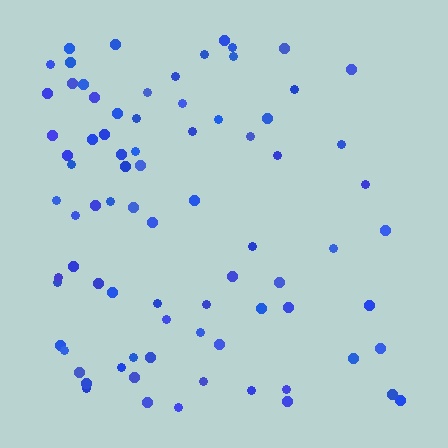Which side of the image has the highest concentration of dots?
The left.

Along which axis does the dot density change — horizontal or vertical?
Horizontal.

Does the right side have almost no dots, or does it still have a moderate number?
Still a moderate number, just noticeably fewer than the left.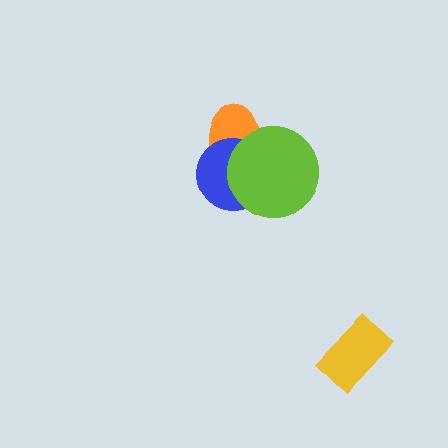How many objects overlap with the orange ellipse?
2 objects overlap with the orange ellipse.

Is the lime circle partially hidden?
No, no other shape covers it.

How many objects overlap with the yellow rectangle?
0 objects overlap with the yellow rectangle.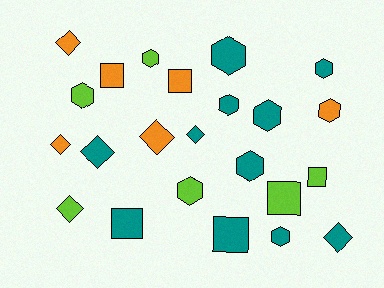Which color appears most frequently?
Teal, with 11 objects.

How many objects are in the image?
There are 23 objects.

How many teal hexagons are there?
There are 6 teal hexagons.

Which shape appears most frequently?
Hexagon, with 10 objects.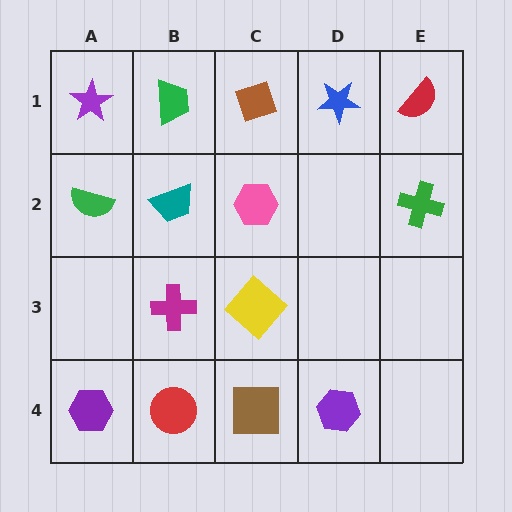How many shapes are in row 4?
4 shapes.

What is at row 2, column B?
A teal trapezoid.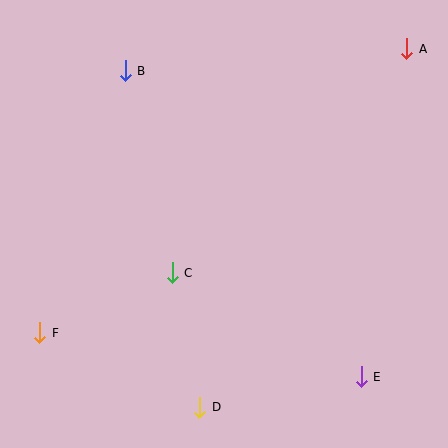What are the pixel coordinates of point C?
Point C is at (172, 273).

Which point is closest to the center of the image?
Point C at (172, 273) is closest to the center.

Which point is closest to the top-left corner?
Point B is closest to the top-left corner.